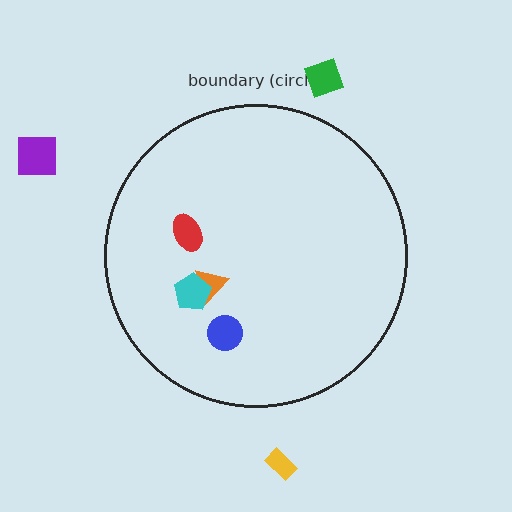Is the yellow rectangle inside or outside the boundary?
Outside.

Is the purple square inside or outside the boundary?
Outside.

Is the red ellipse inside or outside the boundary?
Inside.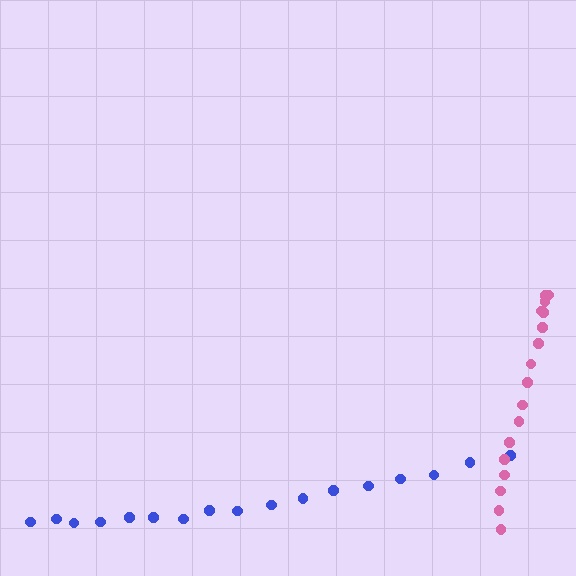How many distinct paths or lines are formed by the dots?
There are 2 distinct paths.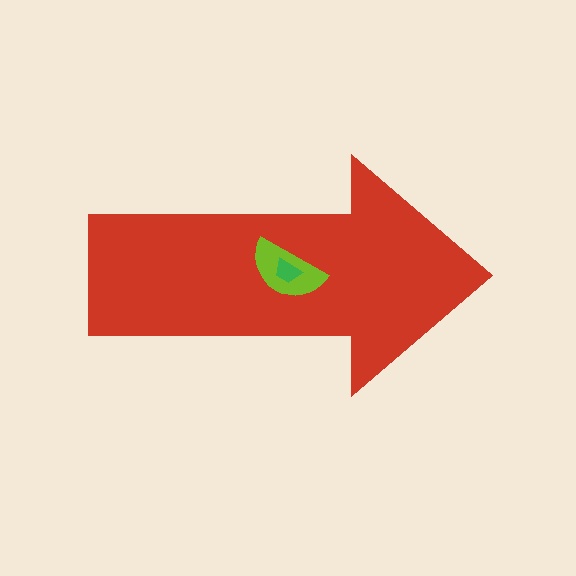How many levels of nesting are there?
3.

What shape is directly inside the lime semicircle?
The green trapezoid.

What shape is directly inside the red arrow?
The lime semicircle.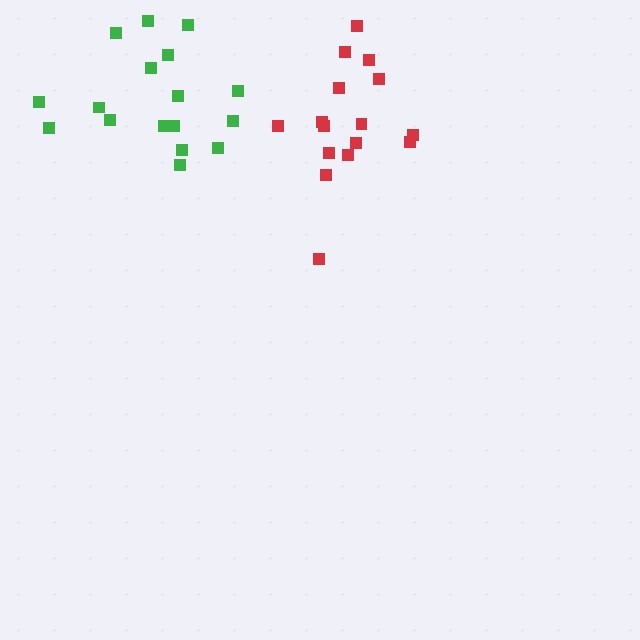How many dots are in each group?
Group 1: 16 dots, Group 2: 17 dots (33 total).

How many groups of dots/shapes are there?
There are 2 groups.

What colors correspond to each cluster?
The clusters are colored: red, green.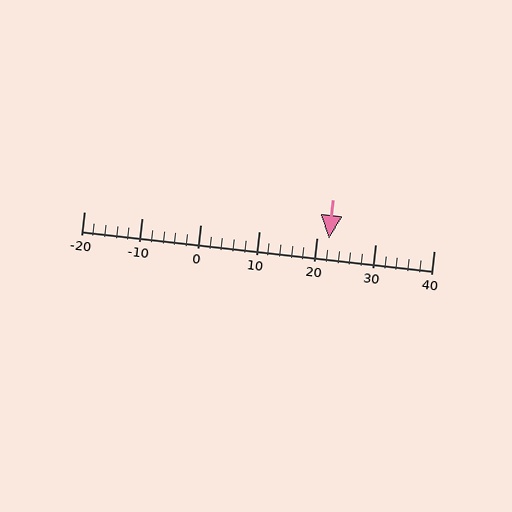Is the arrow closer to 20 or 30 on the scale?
The arrow is closer to 20.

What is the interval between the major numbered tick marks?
The major tick marks are spaced 10 units apart.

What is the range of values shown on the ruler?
The ruler shows values from -20 to 40.